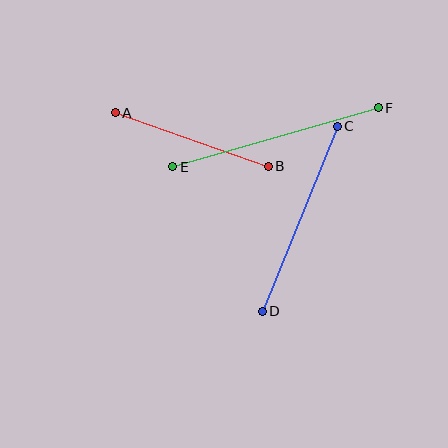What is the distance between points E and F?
The distance is approximately 214 pixels.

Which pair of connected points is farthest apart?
Points E and F are farthest apart.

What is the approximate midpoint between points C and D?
The midpoint is at approximately (300, 219) pixels.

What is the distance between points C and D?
The distance is approximately 200 pixels.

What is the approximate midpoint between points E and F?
The midpoint is at approximately (276, 137) pixels.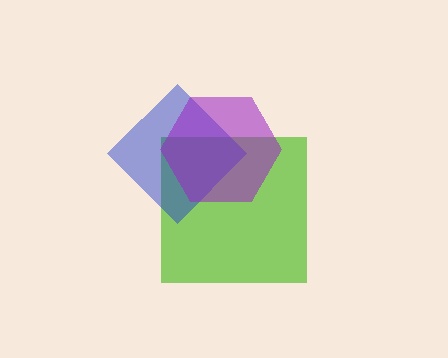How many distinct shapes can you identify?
There are 3 distinct shapes: a lime square, a blue diamond, a purple hexagon.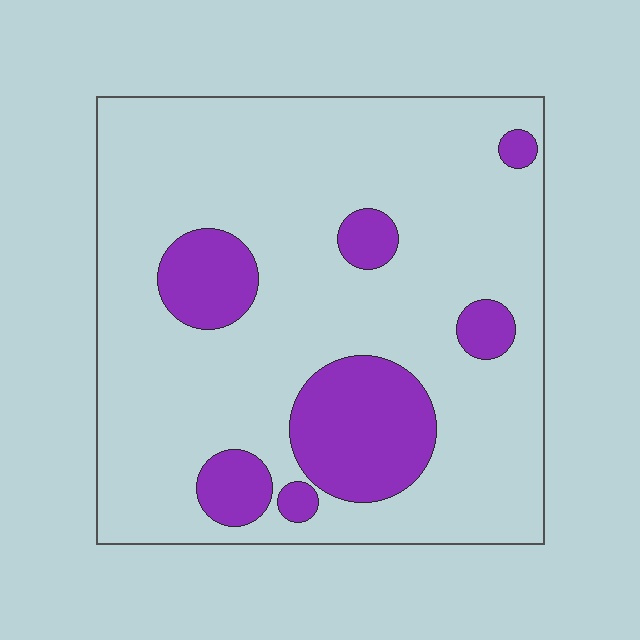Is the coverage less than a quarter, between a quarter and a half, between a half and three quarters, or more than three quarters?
Less than a quarter.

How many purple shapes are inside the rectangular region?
7.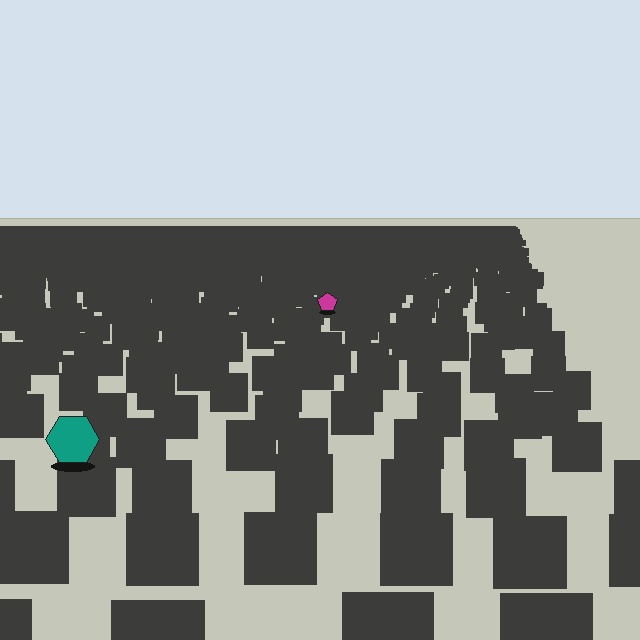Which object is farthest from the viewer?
The magenta pentagon is farthest from the viewer. It appears smaller and the ground texture around it is denser.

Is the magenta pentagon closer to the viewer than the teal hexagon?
No. The teal hexagon is closer — you can tell from the texture gradient: the ground texture is coarser near it.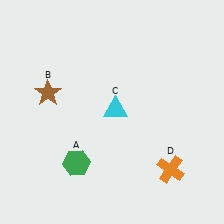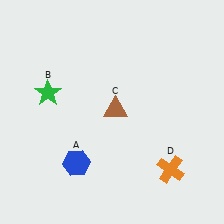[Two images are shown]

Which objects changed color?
A changed from green to blue. B changed from brown to green. C changed from cyan to brown.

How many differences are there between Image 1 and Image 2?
There are 3 differences between the two images.